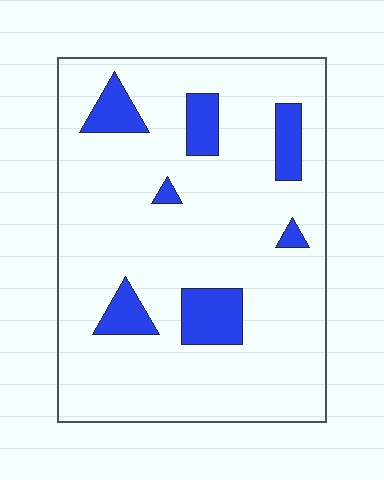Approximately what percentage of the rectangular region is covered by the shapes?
Approximately 15%.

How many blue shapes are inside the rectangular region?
7.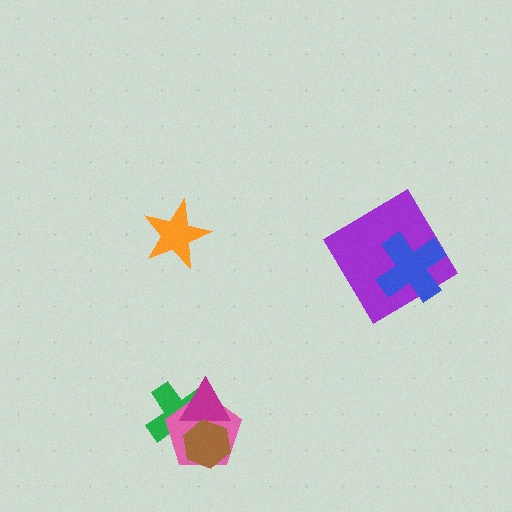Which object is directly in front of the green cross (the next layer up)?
The pink pentagon is directly in front of the green cross.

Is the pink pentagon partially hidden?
Yes, it is partially covered by another shape.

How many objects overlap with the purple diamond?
1 object overlaps with the purple diamond.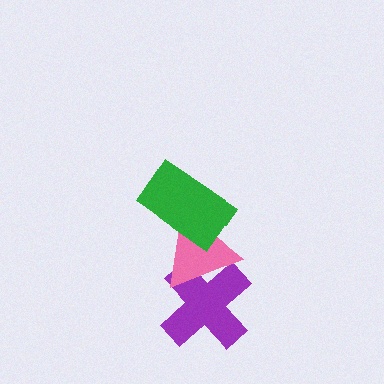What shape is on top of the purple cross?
The pink triangle is on top of the purple cross.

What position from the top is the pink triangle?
The pink triangle is 2nd from the top.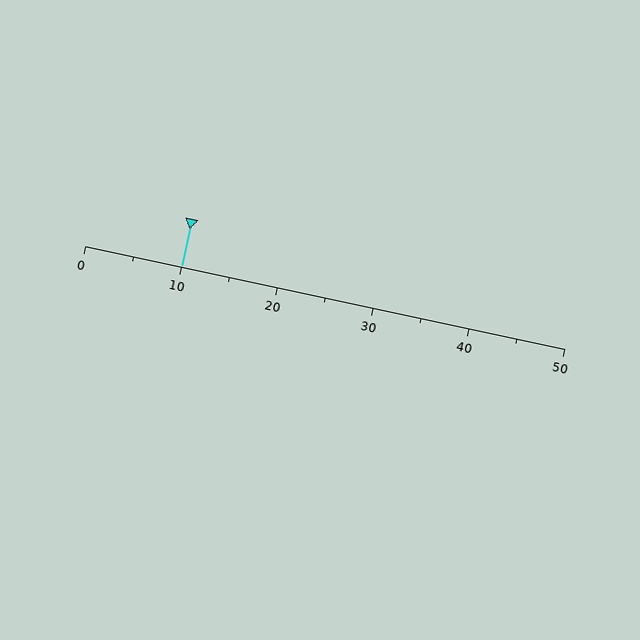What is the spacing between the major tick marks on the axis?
The major ticks are spaced 10 apart.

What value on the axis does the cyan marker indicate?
The marker indicates approximately 10.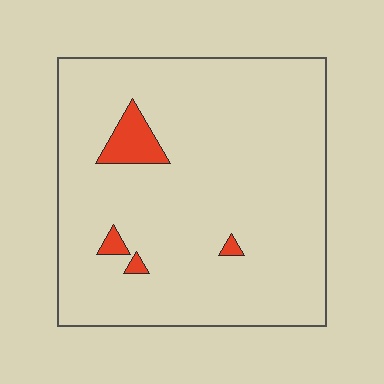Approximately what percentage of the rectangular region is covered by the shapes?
Approximately 5%.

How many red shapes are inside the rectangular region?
4.